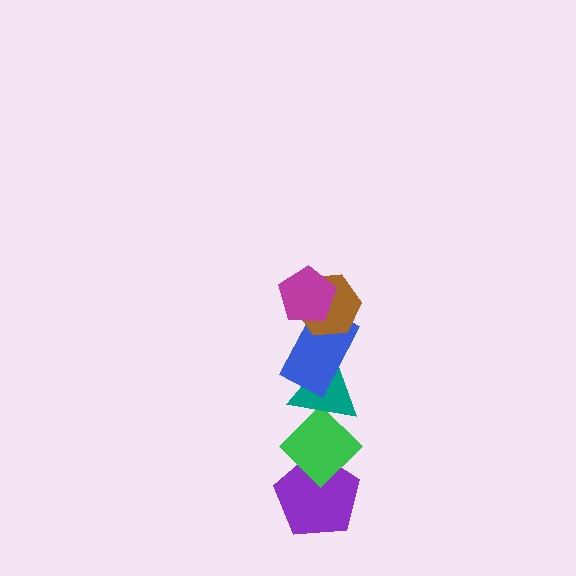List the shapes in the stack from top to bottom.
From top to bottom: the magenta pentagon, the brown hexagon, the blue rectangle, the teal triangle, the green diamond, the purple pentagon.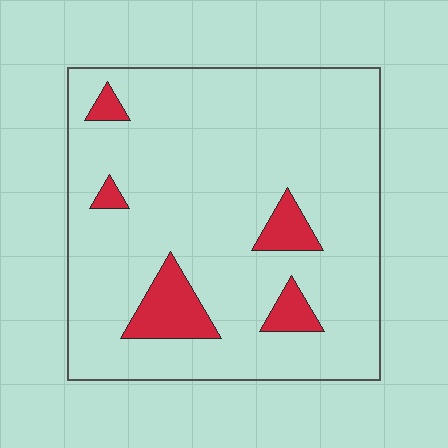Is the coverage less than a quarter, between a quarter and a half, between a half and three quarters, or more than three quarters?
Less than a quarter.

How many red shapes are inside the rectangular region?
5.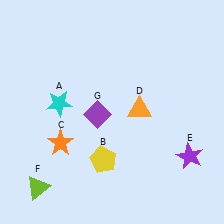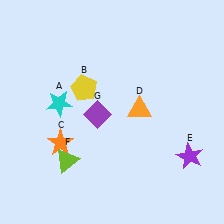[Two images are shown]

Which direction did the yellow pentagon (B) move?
The yellow pentagon (B) moved up.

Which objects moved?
The objects that moved are: the yellow pentagon (B), the lime triangle (F).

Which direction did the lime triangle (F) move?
The lime triangle (F) moved right.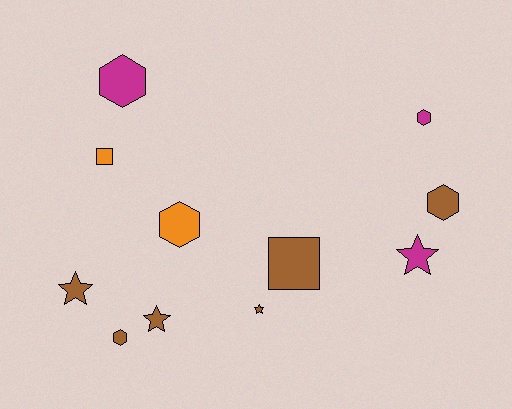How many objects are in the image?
There are 11 objects.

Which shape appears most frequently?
Hexagon, with 5 objects.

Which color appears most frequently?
Brown, with 6 objects.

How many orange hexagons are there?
There is 1 orange hexagon.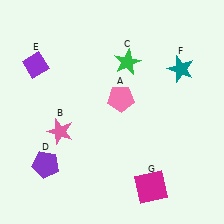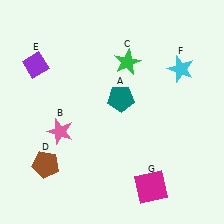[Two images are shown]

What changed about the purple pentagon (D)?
In Image 1, D is purple. In Image 2, it changed to brown.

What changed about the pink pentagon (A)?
In Image 1, A is pink. In Image 2, it changed to teal.